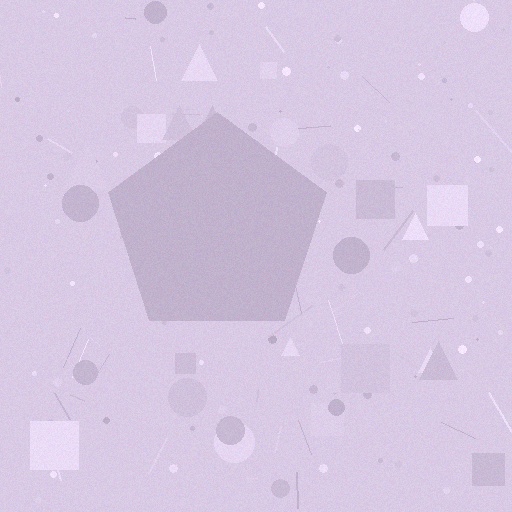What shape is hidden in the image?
A pentagon is hidden in the image.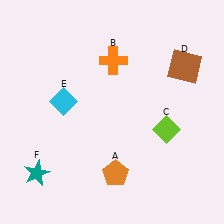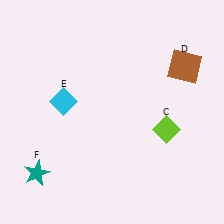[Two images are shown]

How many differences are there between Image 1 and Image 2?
There are 2 differences between the two images.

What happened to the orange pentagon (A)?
The orange pentagon (A) was removed in Image 2. It was in the bottom-right area of Image 1.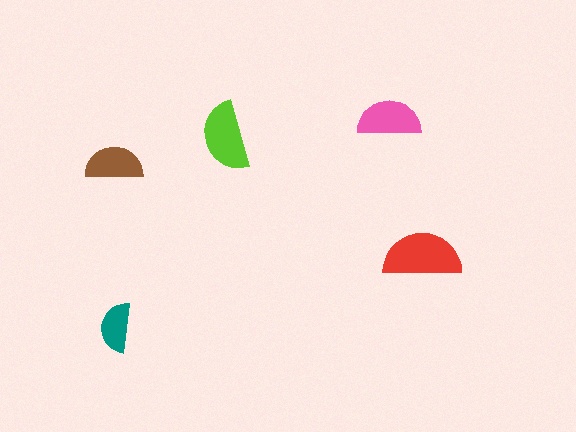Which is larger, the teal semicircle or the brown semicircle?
The brown one.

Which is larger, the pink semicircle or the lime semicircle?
The lime one.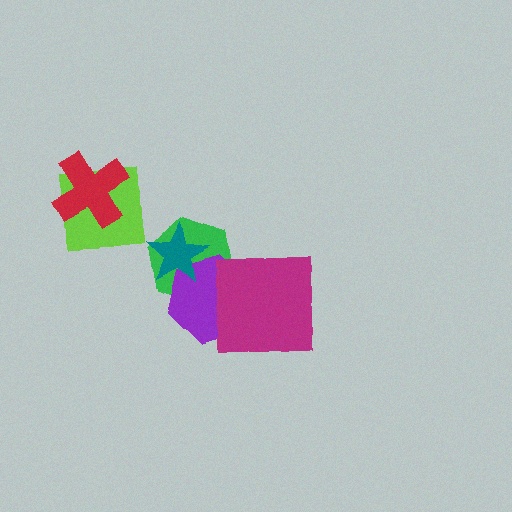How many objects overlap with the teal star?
2 objects overlap with the teal star.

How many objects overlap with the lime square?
1 object overlaps with the lime square.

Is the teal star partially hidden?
No, no other shape covers it.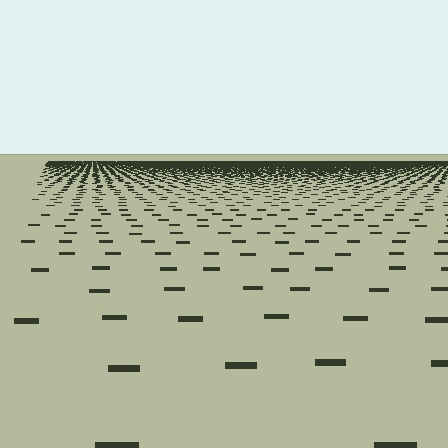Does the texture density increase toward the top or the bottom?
Density increases toward the top.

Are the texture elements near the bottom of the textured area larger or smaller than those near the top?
Larger. Near the bottom, elements are closer to the viewer and appear at a bigger on-screen size.